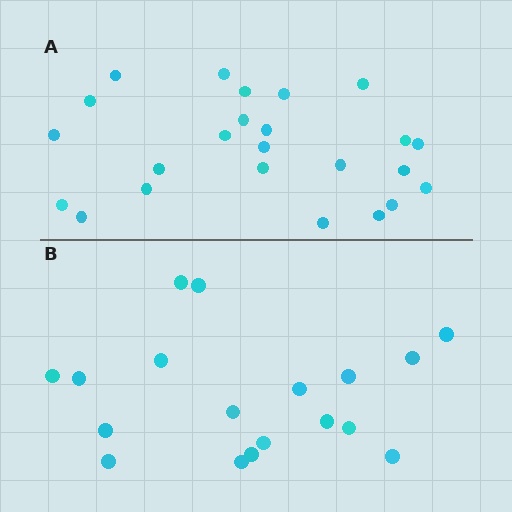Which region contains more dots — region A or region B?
Region A (the top region) has more dots.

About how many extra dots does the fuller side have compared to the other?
Region A has about 6 more dots than region B.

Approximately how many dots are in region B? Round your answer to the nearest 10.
About 20 dots. (The exact count is 18, which rounds to 20.)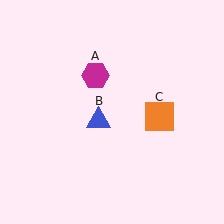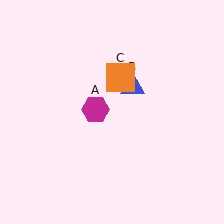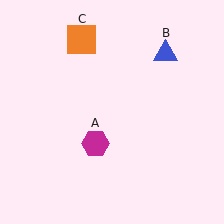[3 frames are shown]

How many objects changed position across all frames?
3 objects changed position: magenta hexagon (object A), blue triangle (object B), orange square (object C).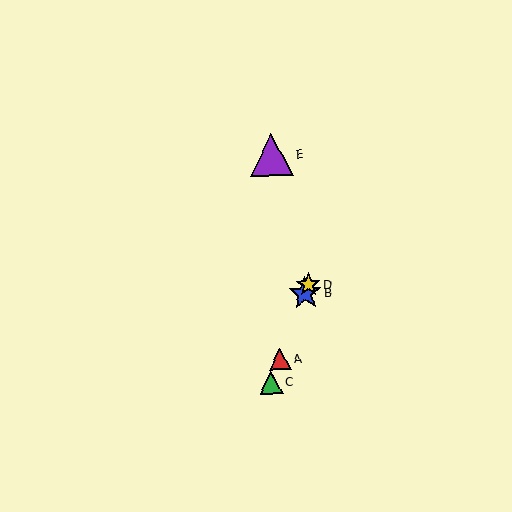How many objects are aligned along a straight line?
4 objects (A, B, C, D) are aligned along a straight line.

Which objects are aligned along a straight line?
Objects A, B, C, D are aligned along a straight line.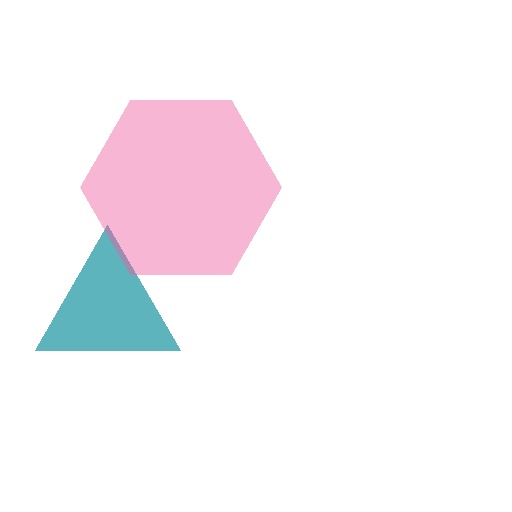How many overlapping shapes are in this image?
There are 2 overlapping shapes in the image.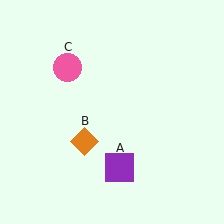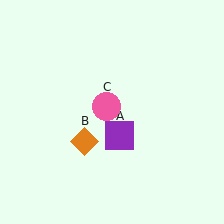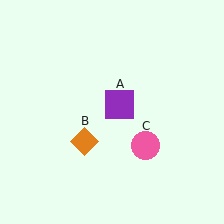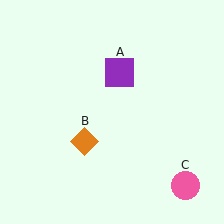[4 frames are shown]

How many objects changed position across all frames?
2 objects changed position: purple square (object A), pink circle (object C).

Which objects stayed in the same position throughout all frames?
Orange diamond (object B) remained stationary.